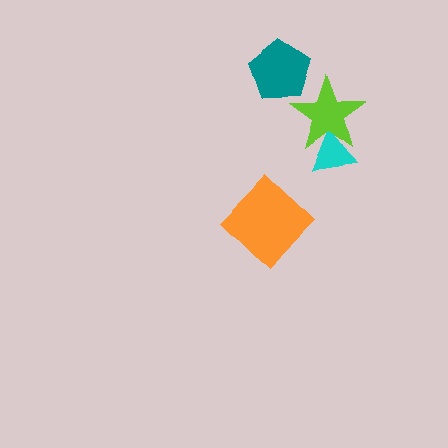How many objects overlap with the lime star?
2 objects overlap with the lime star.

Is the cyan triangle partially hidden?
Yes, it is partially covered by another shape.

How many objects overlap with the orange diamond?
0 objects overlap with the orange diamond.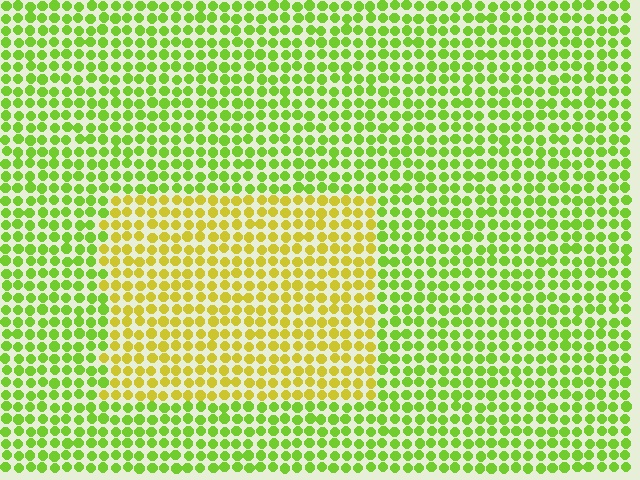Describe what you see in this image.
The image is filled with small lime elements in a uniform arrangement. A rectangle-shaped region is visible where the elements are tinted to a slightly different hue, forming a subtle color boundary.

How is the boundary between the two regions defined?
The boundary is defined purely by a slight shift in hue (about 38 degrees). Spacing, size, and orientation are identical on both sides.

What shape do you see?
I see a rectangle.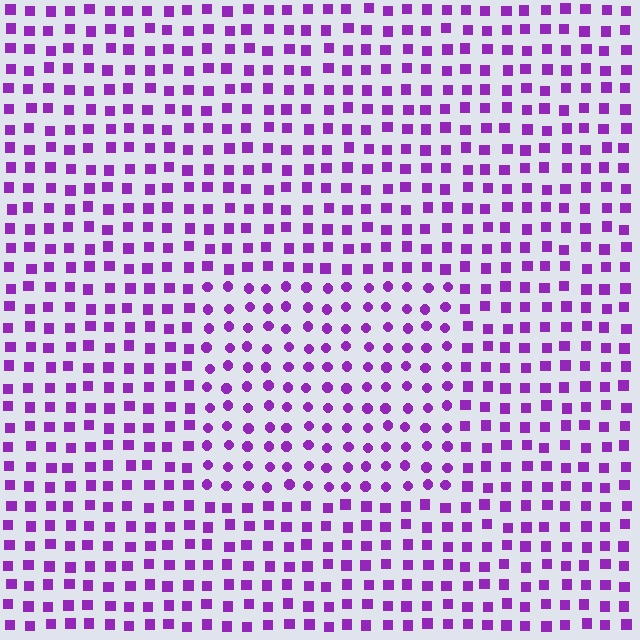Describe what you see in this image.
The image is filled with small purple elements arranged in a uniform grid. A rectangle-shaped region contains circles, while the surrounding area contains squares. The boundary is defined purely by the change in element shape.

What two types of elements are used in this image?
The image uses circles inside the rectangle region and squares outside it.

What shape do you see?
I see a rectangle.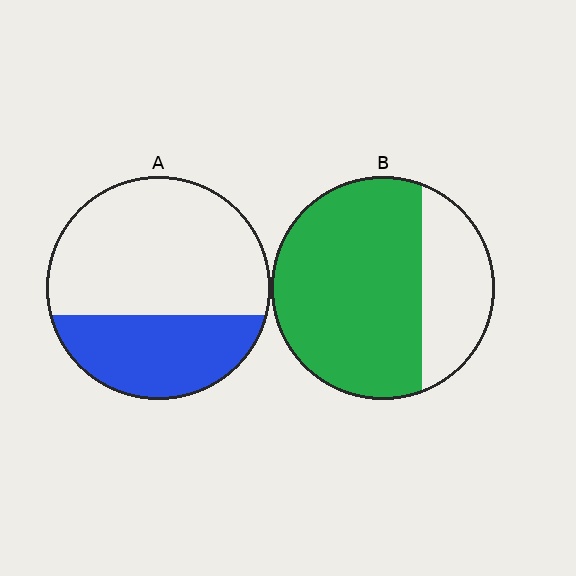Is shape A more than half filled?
No.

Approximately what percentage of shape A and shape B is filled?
A is approximately 35% and B is approximately 70%.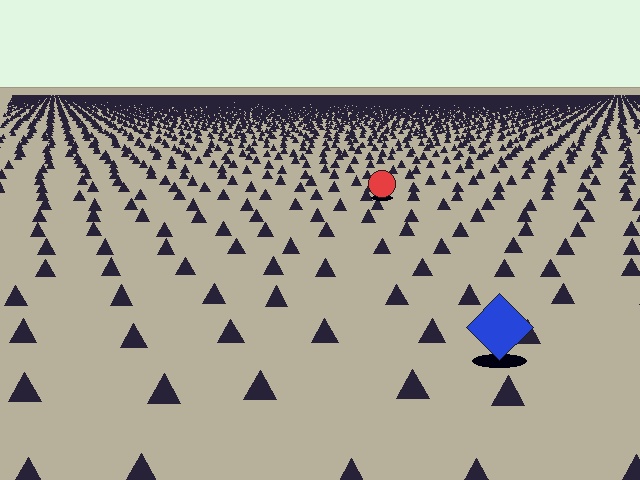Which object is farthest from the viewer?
The red circle is farthest from the viewer. It appears smaller and the ground texture around it is denser.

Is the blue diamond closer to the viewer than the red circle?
Yes. The blue diamond is closer — you can tell from the texture gradient: the ground texture is coarser near it.